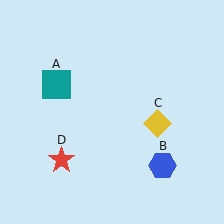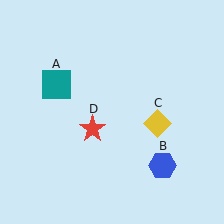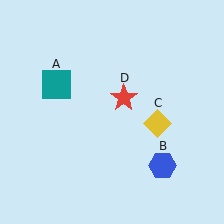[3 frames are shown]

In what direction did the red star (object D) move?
The red star (object D) moved up and to the right.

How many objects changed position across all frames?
1 object changed position: red star (object D).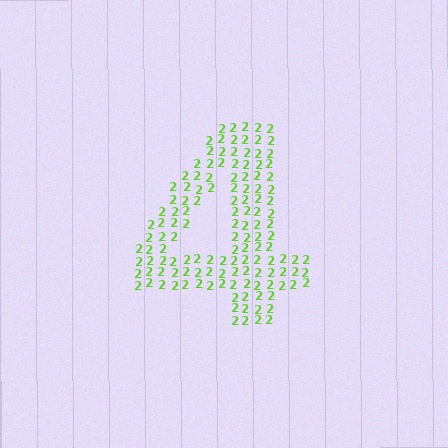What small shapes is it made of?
It is made of small digit 2's.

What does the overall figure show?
The overall figure shows the digit 4.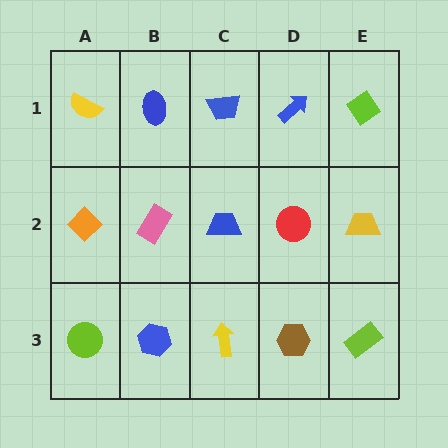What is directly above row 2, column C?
A blue trapezoid.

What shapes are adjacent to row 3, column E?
A yellow trapezoid (row 2, column E), a brown hexagon (row 3, column D).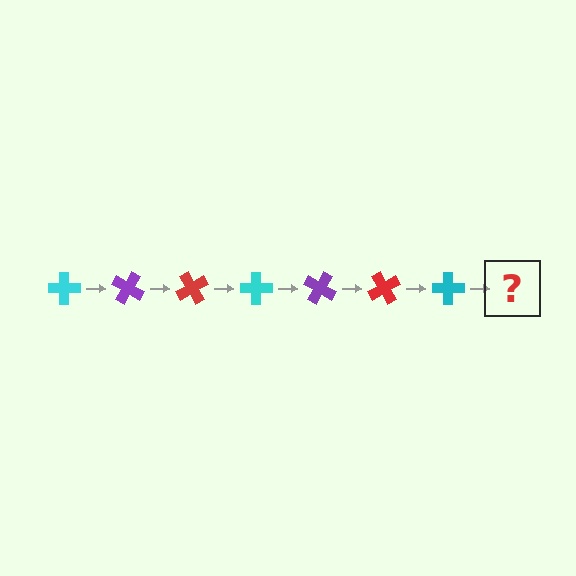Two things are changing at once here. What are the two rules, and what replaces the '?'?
The two rules are that it rotates 30 degrees each step and the color cycles through cyan, purple, and red. The '?' should be a purple cross, rotated 210 degrees from the start.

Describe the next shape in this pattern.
It should be a purple cross, rotated 210 degrees from the start.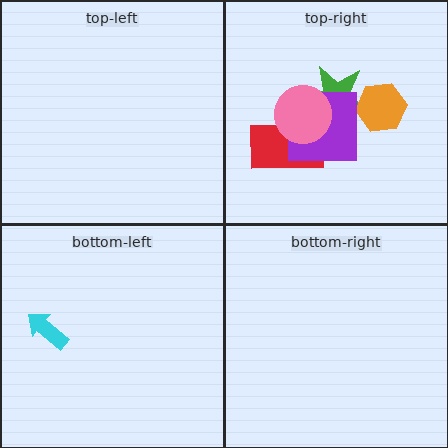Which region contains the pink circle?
The top-right region.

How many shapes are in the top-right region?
5.